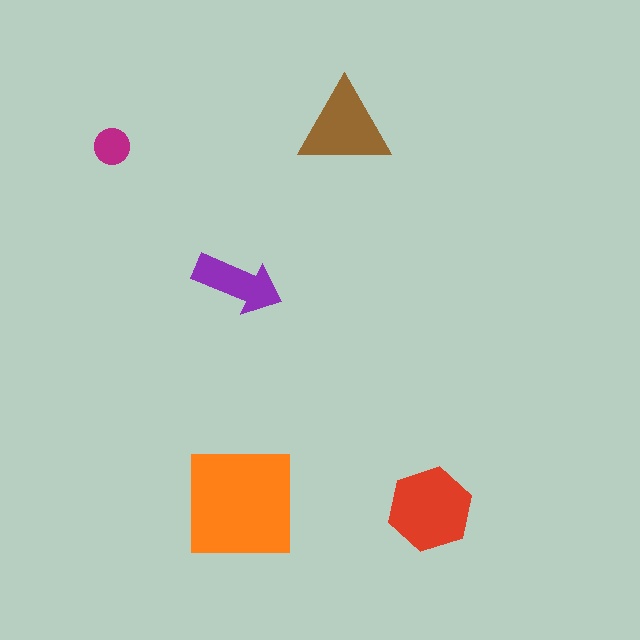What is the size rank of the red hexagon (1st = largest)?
2nd.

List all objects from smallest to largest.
The magenta circle, the purple arrow, the brown triangle, the red hexagon, the orange square.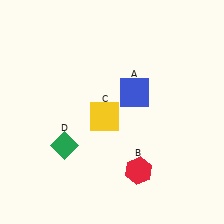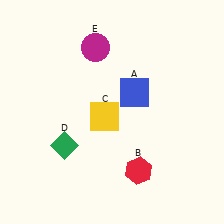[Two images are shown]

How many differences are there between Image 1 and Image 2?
There is 1 difference between the two images.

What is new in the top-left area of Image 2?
A magenta circle (E) was added in the top-left area of Image 2.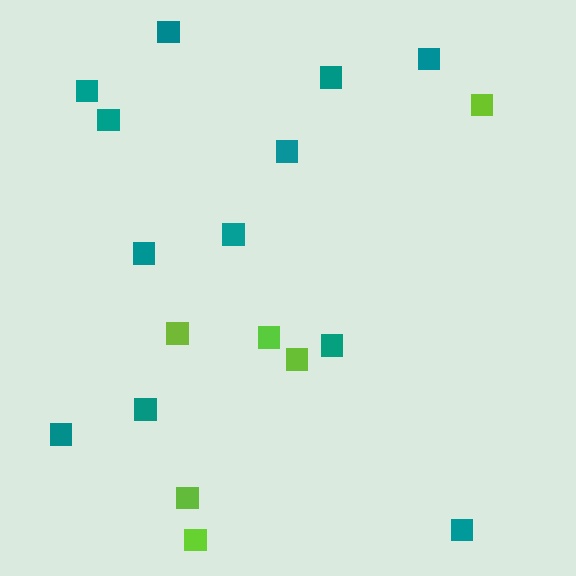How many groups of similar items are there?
There are 2 groups: one group of teal squares (12) and one group of lime squares (6).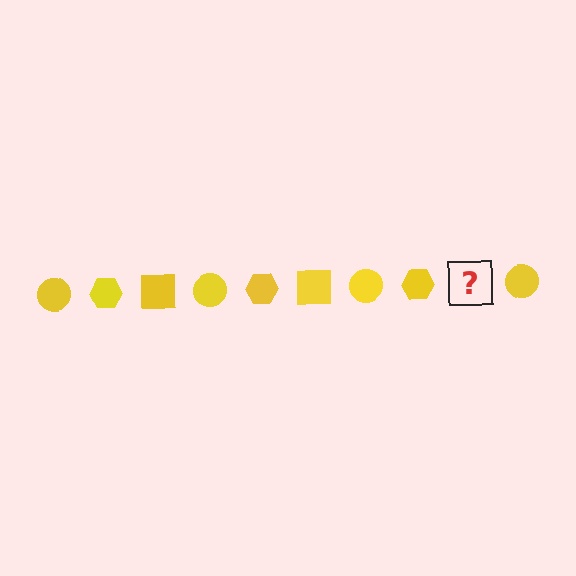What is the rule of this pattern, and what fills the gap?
The rule is that the pattern cycles through circle, hexagon, square shapes in yellow. The gap should be filled with a yellow square.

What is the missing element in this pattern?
The missing element is a yellow square.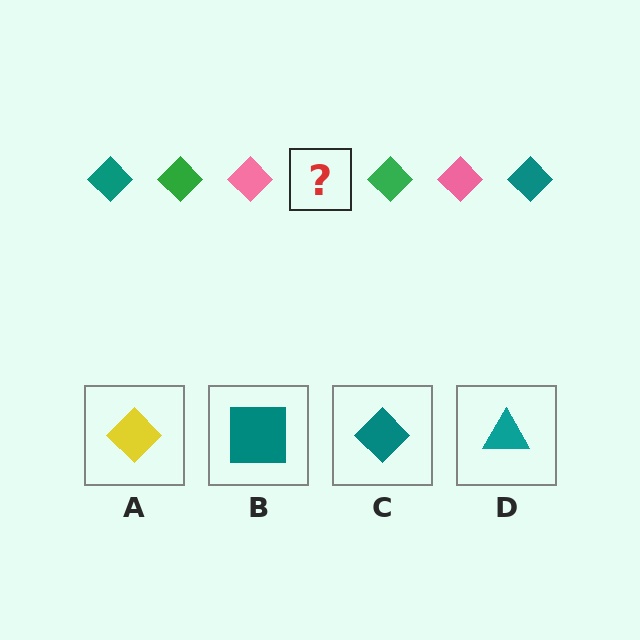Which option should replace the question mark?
Option C.